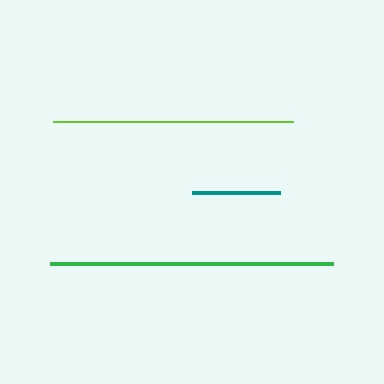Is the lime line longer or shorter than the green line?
The green line is longer than the lime line.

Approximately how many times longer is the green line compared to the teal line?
The green line is approximately 3.2 times the length of the teal line.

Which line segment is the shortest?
The teal line is the shortest at approximately 88 pixels.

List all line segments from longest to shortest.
From longest to shortest: green, lime, teal.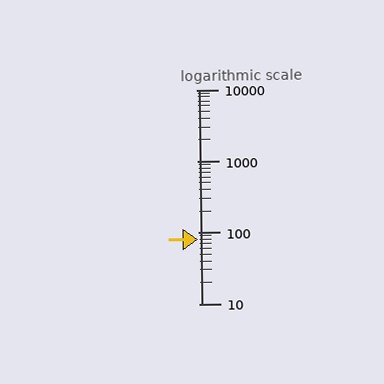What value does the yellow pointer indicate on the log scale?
The pointer indicates approximately 81.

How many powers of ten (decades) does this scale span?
The scale spans 3 decades, from 10 to 10000.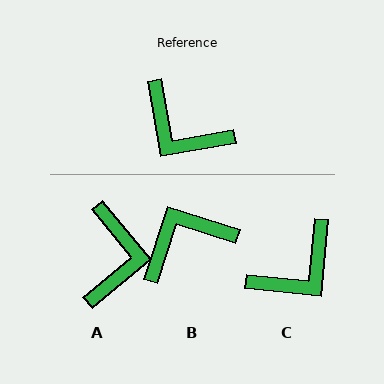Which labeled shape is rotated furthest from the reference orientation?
A, about 120 degrees away.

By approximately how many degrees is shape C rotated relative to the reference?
Approximately 74 degrees counter-clockwise.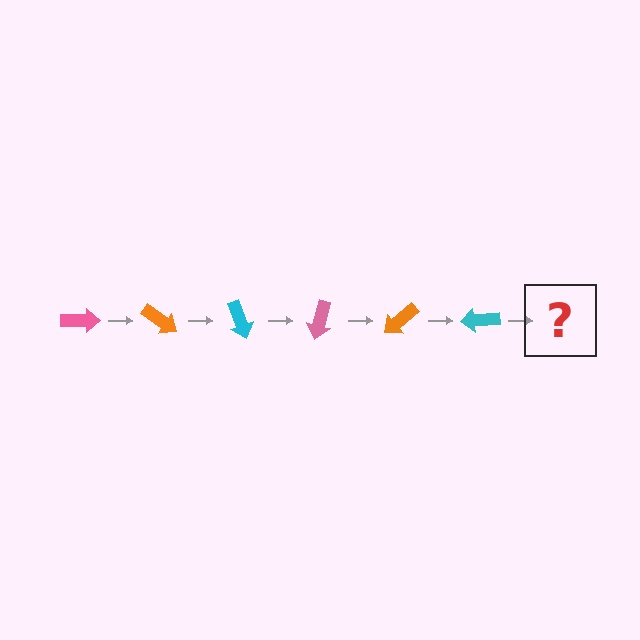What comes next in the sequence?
The next element should be a pink arrow, rotated 210 degrees from the start.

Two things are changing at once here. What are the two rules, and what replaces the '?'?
The two rules are that it rotates 35 degrees each step and the color cycles through pink, orange, and cyan. The '?' should be a pink arrow, rotated 210 degrees from the start.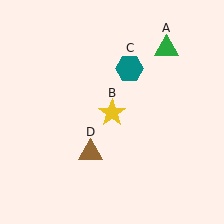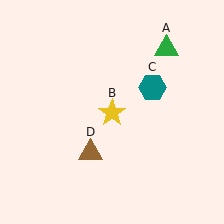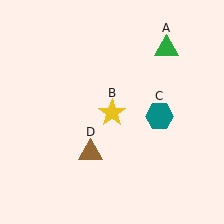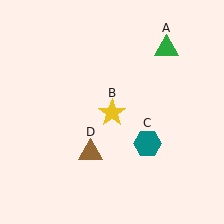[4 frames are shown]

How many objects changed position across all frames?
1 object changed position: teal hexagon (object C).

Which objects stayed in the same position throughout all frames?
Green triangle (object A) and yellow star (object B) and brown triangle (object D) remained stationary.